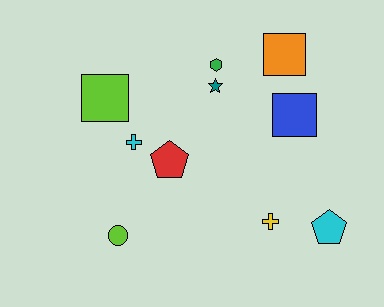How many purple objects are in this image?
There are no purple objects.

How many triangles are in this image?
There are no triangles.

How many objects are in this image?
There are 10 objects.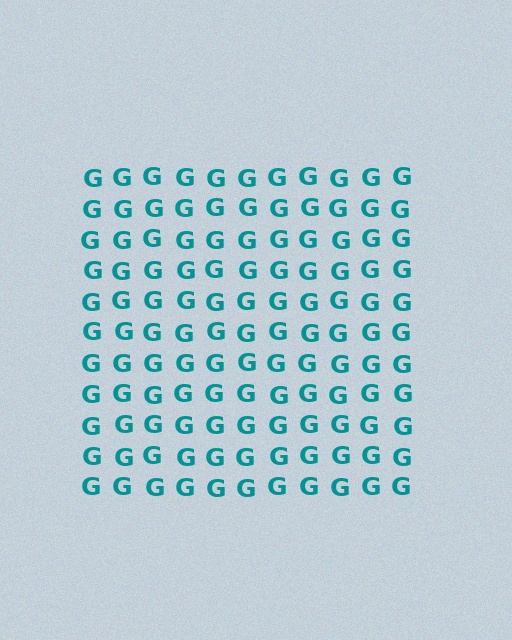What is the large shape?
The large shape is a square.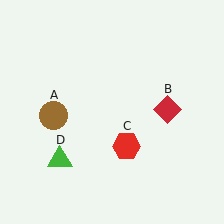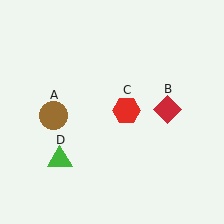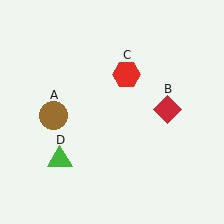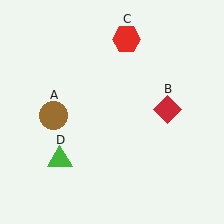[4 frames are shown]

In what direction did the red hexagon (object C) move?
The red hexagon (object C) moved up.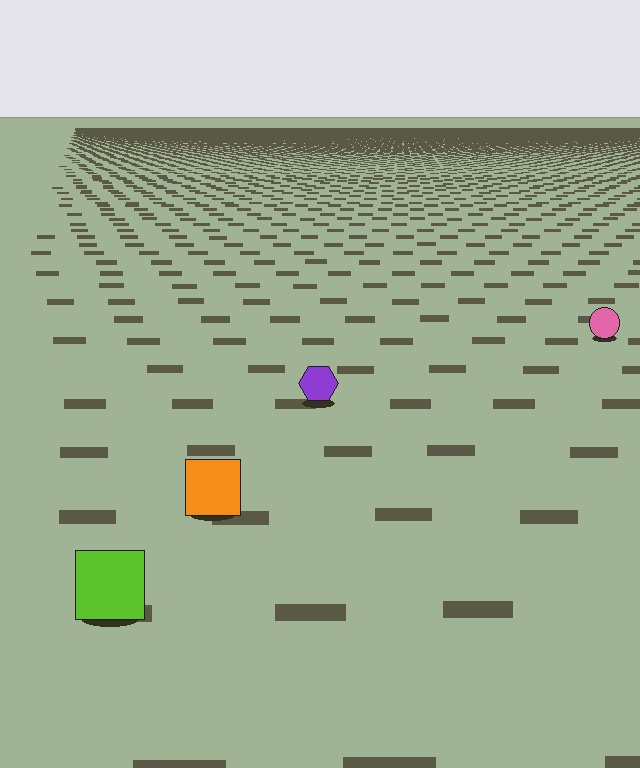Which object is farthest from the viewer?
The pink circle is farthest from the viewer. It appears smaller and the ground texture around it is denser.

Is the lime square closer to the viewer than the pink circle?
Yes. The lime square is closer — you can tell from the texture gradient: the ground texture is coarser near it.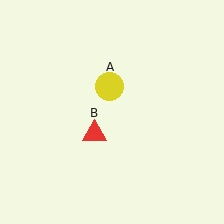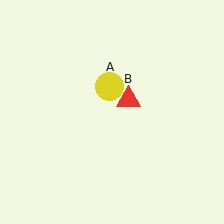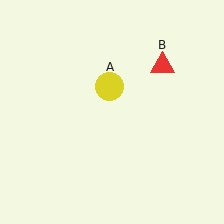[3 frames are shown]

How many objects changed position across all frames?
1 object changed position: red triangle (object B).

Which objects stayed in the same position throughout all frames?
Yellow circle (object A) remained stationary.